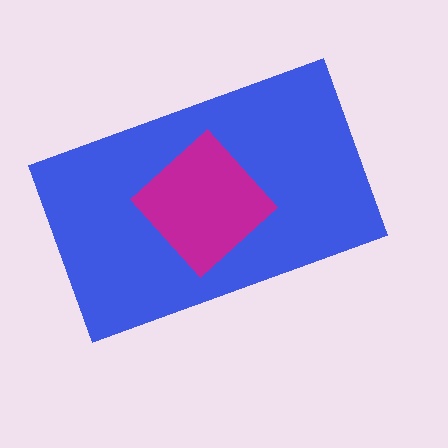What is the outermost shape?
The blue rectangle.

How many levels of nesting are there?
2.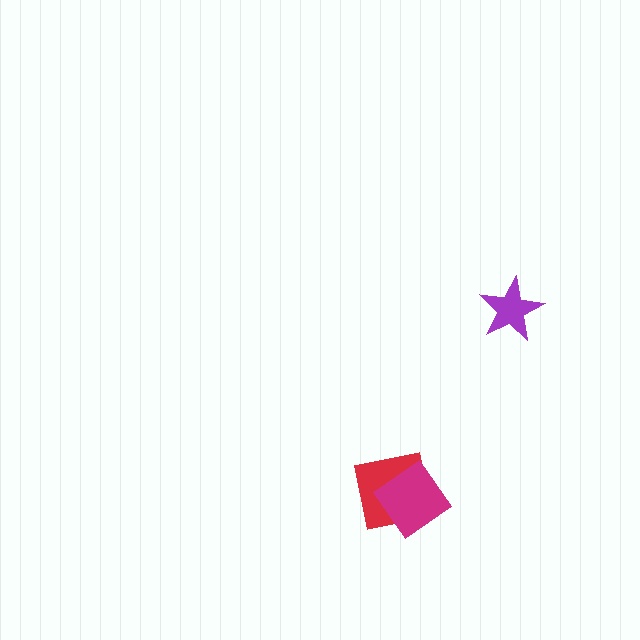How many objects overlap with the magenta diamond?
1 object overlaps with the magenta diamond.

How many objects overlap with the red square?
1 object overlaps with the red square.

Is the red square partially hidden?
Yes, it is partially covered by another shape.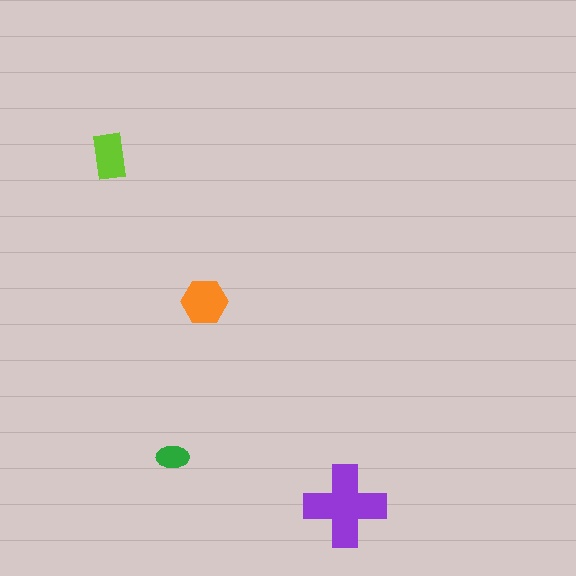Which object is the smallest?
The green ellipse.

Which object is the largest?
The purple cross.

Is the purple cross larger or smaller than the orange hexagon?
Larger.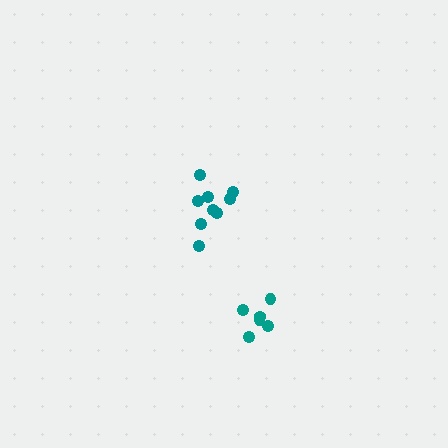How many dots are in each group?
Group 1: 7 dots, Group 2: 9 dots (16 total).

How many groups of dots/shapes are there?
There are 2 groups.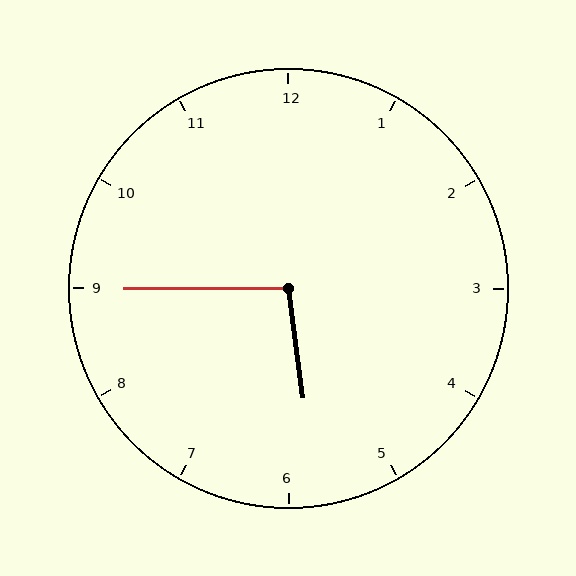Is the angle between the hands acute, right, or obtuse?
It is obtuse.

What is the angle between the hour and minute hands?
Approximately 98 degrees.